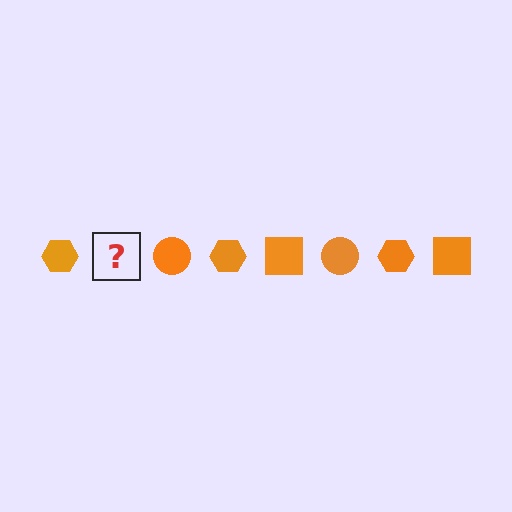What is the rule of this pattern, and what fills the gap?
The rule is that the pattern cycles through hexagon, square, circle shapes in orange. The gap should be filled with an orange square.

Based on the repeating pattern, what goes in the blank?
The blank should be an orange square.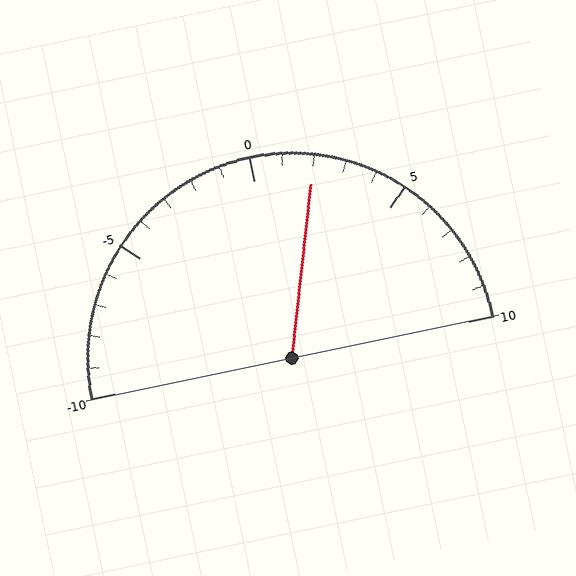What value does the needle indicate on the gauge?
The needle indicates approximately 2.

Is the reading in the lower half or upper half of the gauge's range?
The reading is in the upper half of the range (-10 to 10).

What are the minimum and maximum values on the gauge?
The gauge ranges from -10 to 10.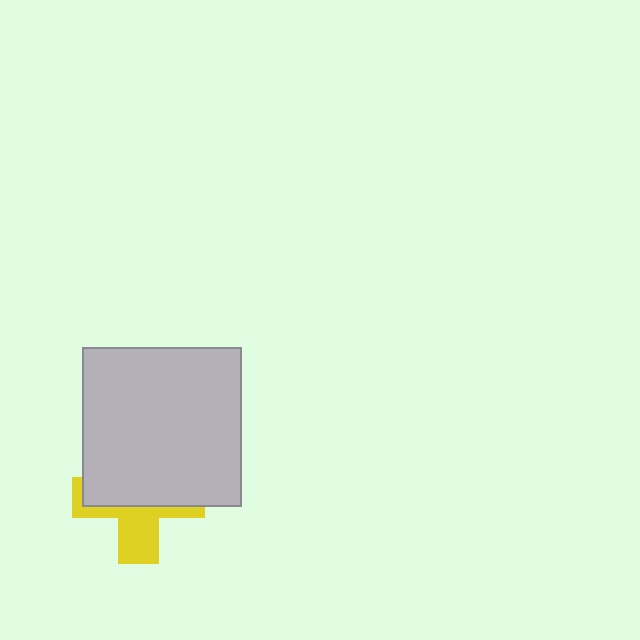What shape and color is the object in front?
The object in front is a light gray square.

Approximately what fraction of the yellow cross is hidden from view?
Roughly 61% of the yellow cross is hidden behind the light gray square.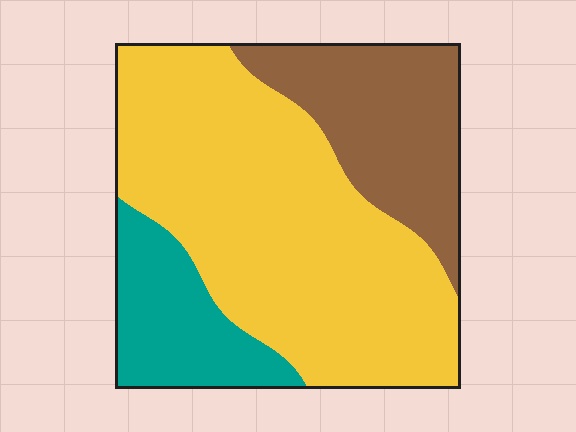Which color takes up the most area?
Yellow, at roughly 60%.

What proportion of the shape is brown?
Brown covers 24% of the shape.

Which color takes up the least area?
Teal, at roughly 15%.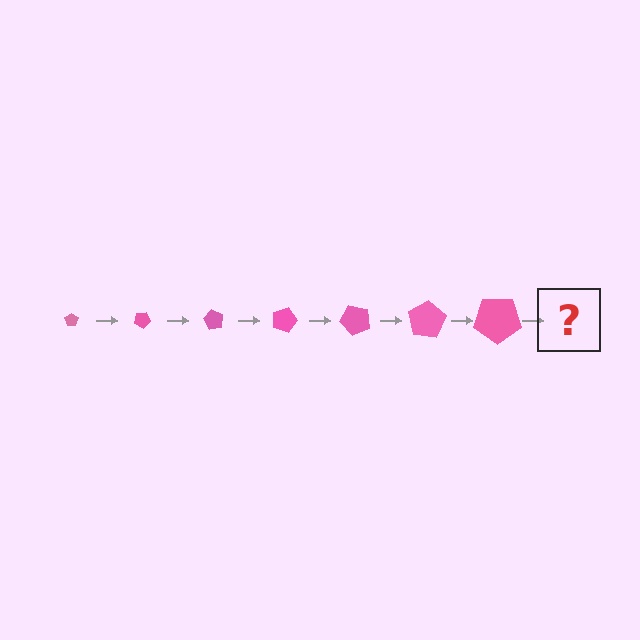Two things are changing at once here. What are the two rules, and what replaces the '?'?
The two rules are that the pentagon grows larger each step and it rotates 30 degrees each step. The '?' should be a pentagon, larger than the previous one and rotated 210 degrees from the start.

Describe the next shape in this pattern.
It should be a pentagon, larger than the previous one and rotated 210 degrees from the start.